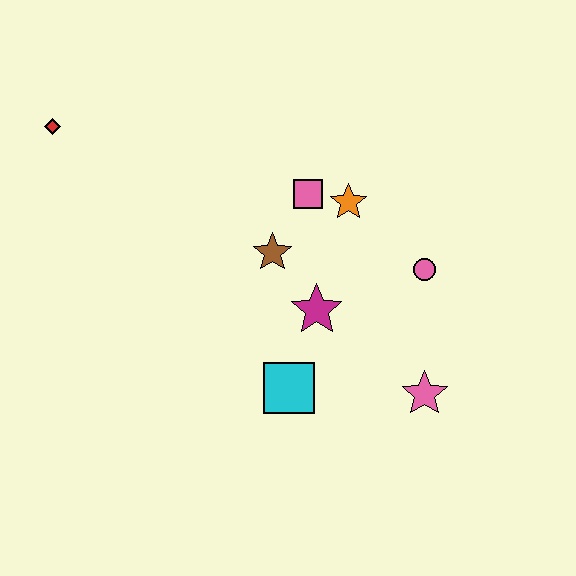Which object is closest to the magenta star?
The brown star is closest to the magenta star.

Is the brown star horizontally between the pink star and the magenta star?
No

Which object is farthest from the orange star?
The red diamond is farthest from the orange star.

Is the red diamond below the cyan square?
No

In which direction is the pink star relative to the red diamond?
The pink star is to the right of the red diamond.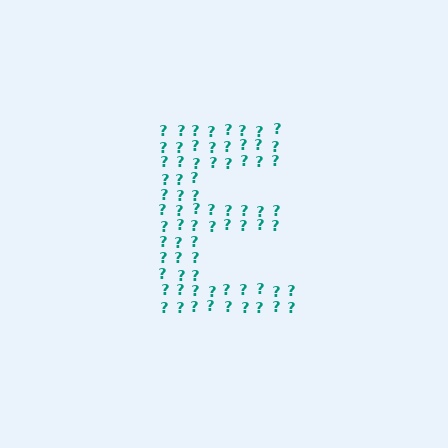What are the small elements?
The small elements are question marks.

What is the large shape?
The large shape is the letter E.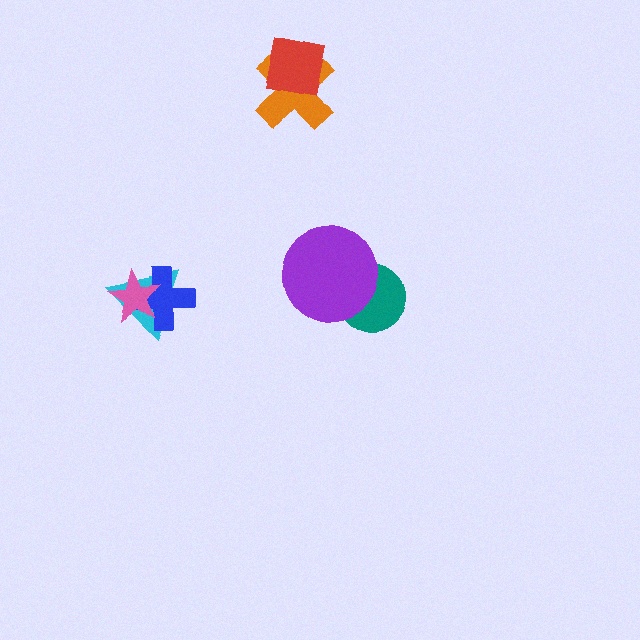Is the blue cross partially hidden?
Yes, it is partially covered by another shape.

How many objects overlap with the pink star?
2 objects overlap with the pink star.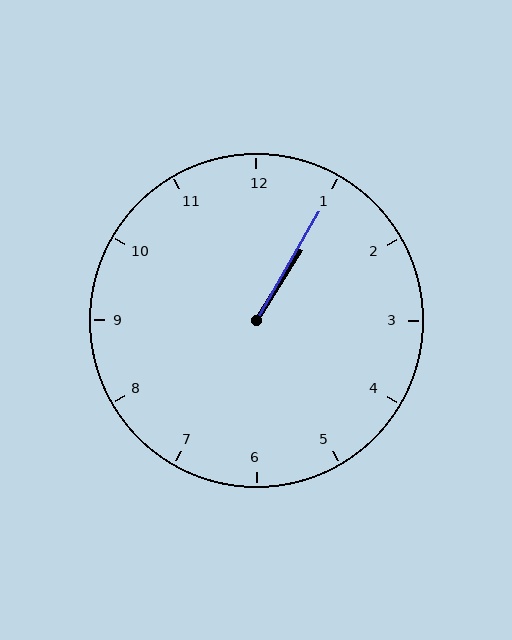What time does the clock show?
1:05.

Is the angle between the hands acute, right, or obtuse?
It is acute.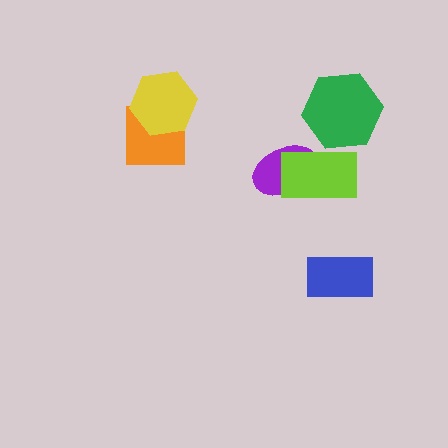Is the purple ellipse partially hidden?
Yes, it is partially covered by another shape.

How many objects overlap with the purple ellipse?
1 object overlaps with the purple ellipse.